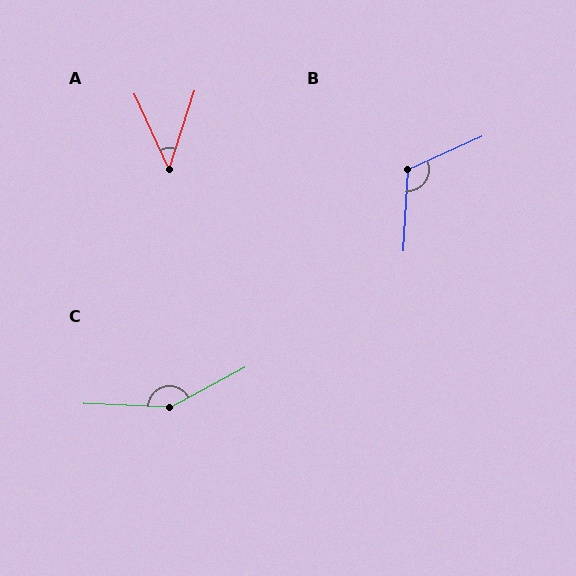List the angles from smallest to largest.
A (43°), B (117°), C (150°).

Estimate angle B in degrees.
Approximately 117 degrees.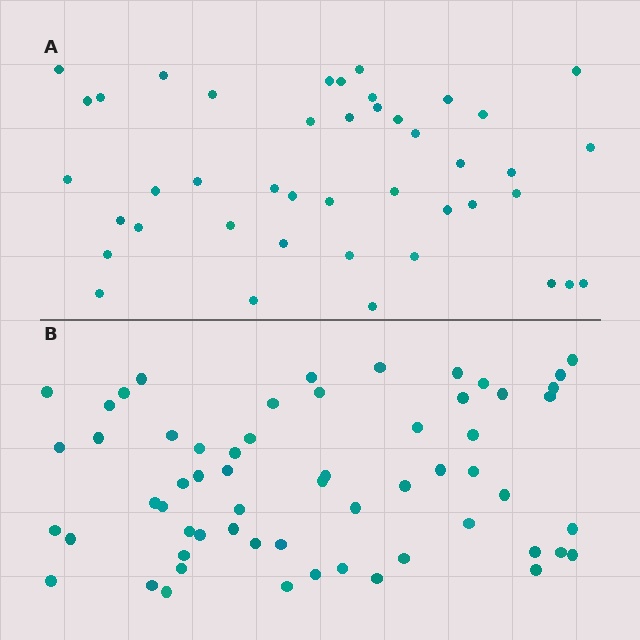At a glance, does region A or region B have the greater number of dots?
Region B (the bottom region) has more dots.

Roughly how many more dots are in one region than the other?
Region B has approximately 15 more dots than region A.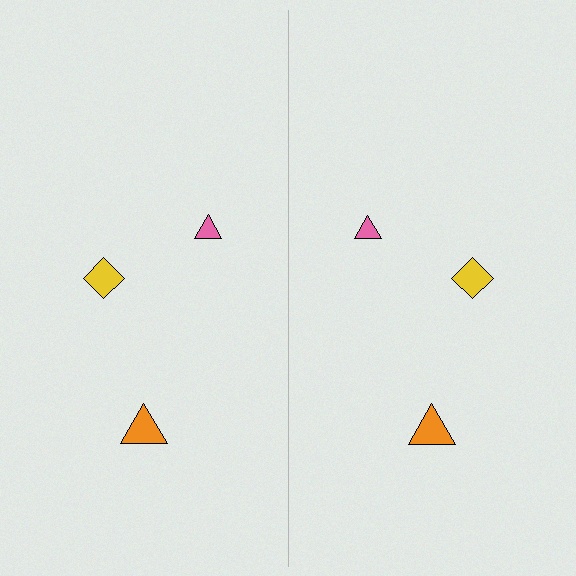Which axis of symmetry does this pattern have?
The pattern has a vertical axis of symmetry running through the center of the image.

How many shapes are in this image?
There are 6 shapes in this image.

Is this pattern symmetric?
Yes, this pattern has bilateral (reflection) symmetry.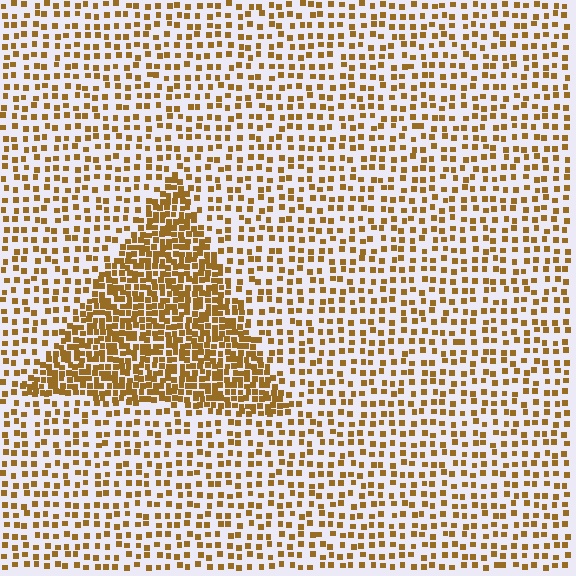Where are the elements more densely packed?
The elements are more densely packed inside the triangle boundary.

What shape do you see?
I see a triangle.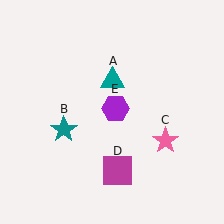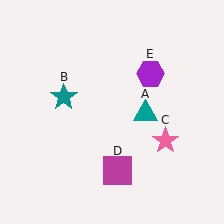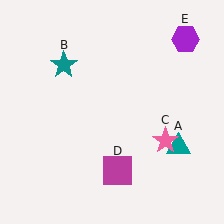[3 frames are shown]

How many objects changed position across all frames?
3 objects changed position: teal triangle (object A), teal star (object B), purple hexagon (object E).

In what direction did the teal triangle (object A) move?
The teal triangle (object A) moved down and to the right.